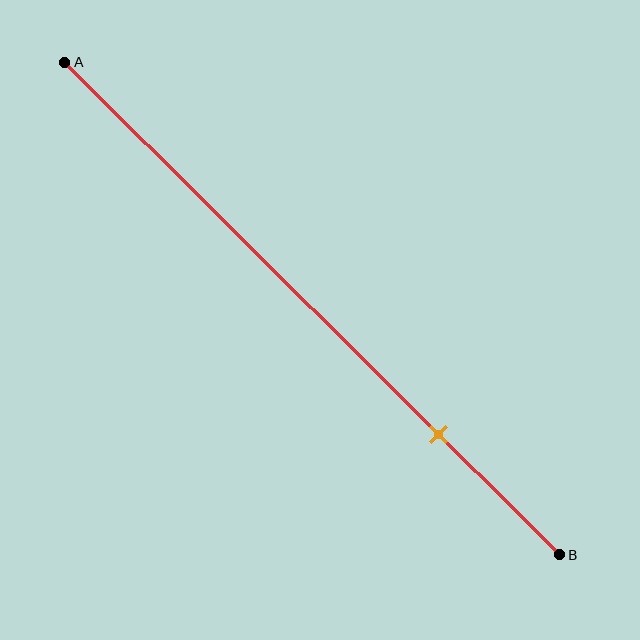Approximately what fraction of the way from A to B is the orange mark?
The orange mark is approximately 75% of the way from A to B.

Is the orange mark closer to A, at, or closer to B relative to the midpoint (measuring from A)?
The orange mark is closer to point B than the midpoint of segment AB.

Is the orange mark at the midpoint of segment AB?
No, the mark is at about 75% from A, not at the 50% midpoint.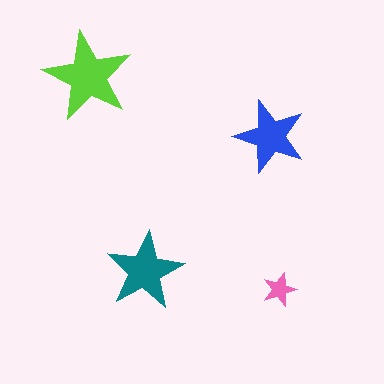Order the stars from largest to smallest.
the lime one, the teal one, the blue one, the pink one.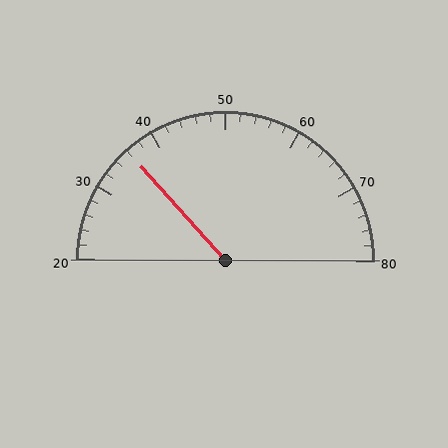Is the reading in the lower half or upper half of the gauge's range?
The reading is in the lower half of the range (20 to 80).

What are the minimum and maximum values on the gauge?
The gauge ranges from 20 to 80.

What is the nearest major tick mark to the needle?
The nearest major tick mark is 40.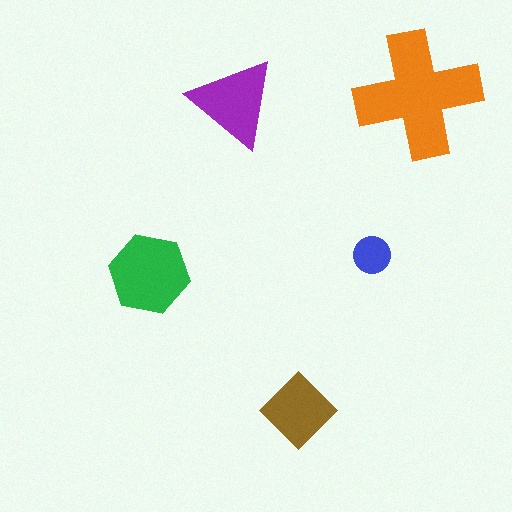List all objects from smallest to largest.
The blue circle, the brown diamond, the purple triangle, the green hexagon, the orange cross.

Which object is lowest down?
The brown diamond is bottommost.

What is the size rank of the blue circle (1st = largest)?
5th.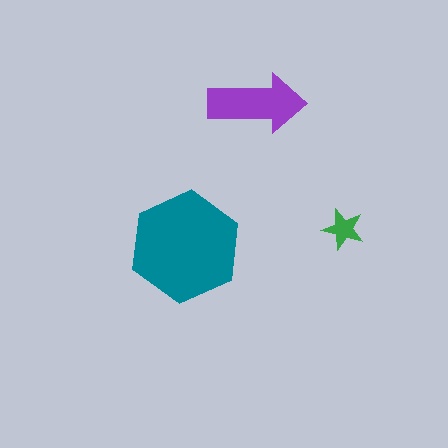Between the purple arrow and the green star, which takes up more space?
The purple arrow.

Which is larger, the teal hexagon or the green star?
The teal hexagon.